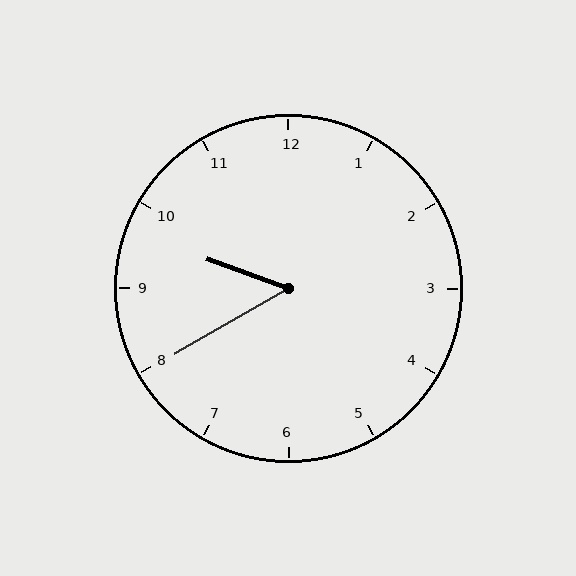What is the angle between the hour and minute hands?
Approximately 50 degrees.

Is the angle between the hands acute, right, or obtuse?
It is acute.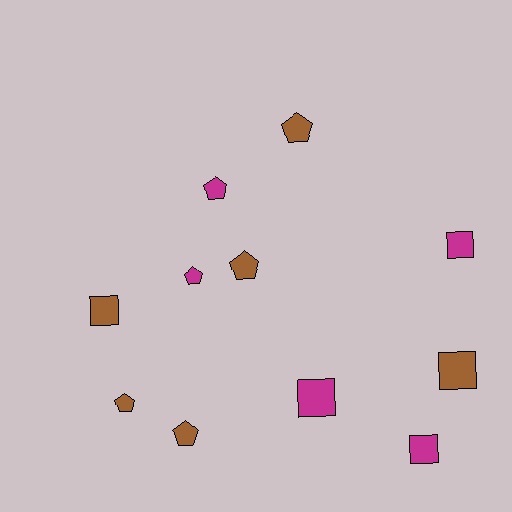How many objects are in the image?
There are 11 objects.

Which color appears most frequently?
Brown, with 6 objects.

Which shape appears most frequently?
Pentagon, with 6 objects.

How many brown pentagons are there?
There are 4 brown pentagons.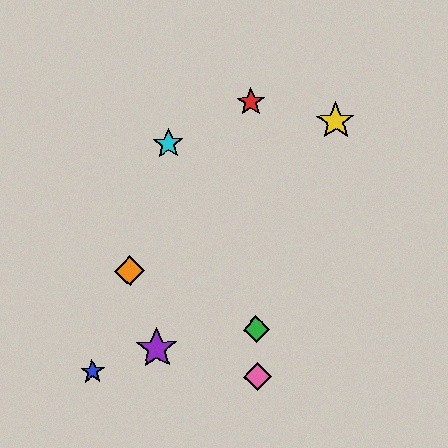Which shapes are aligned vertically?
The red star, the green diamond, the pink diamond are aligned vertically.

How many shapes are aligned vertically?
3 shapes (the red star, the green diamond, the pink diamond) are aligned vertically.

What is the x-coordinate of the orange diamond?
The orange diamond is at x≈130.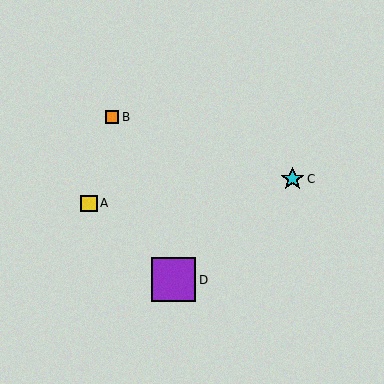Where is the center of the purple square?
The center of the purple square is at (174, 280).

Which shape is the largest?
The purple square (labeled D) is the largest.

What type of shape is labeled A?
Shape A is a yellow square.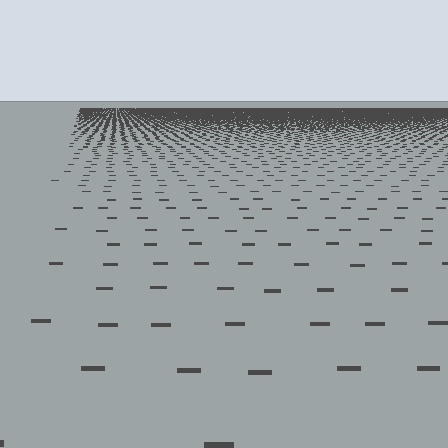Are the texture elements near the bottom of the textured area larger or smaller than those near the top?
Larger. Near the bottom, elements are closer to the viewer and appear at a bigger on-screen size.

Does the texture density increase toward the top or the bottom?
Density increases toward the top.